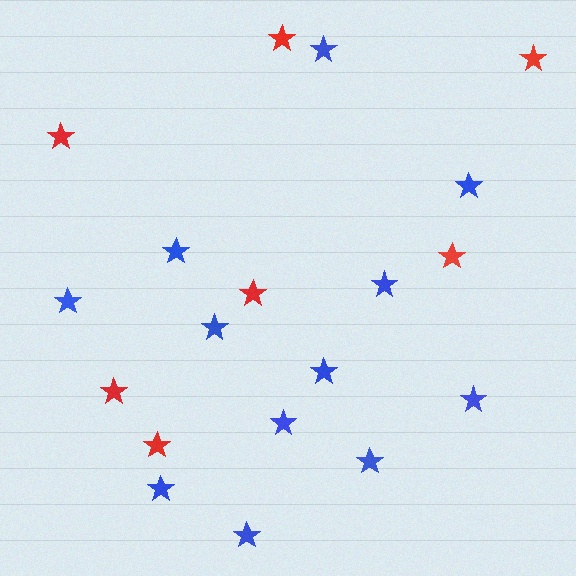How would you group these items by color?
There are 2 groups: one group of blue stars (12) and one group of red stars (7).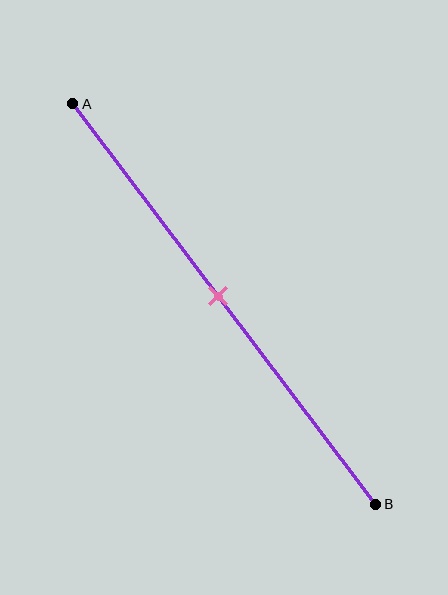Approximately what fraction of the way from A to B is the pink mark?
The pink mark is approximately 50% of the way from A to B.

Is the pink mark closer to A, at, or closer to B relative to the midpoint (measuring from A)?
The pink mark is approximately at the midpoint of segment AB.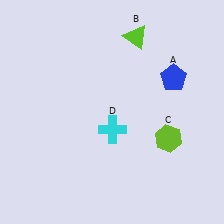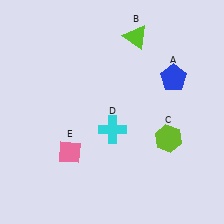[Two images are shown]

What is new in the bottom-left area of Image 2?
A pink diamond (E) was added in the bottom-left area of Image 2.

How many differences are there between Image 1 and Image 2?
There is 1 difference between the two images.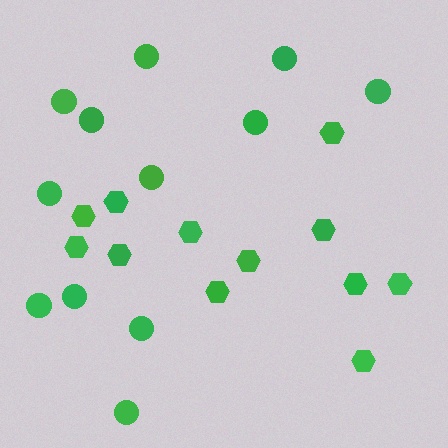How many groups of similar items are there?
There are 2 groups: one group of hexagons (12) and one group of circles (12).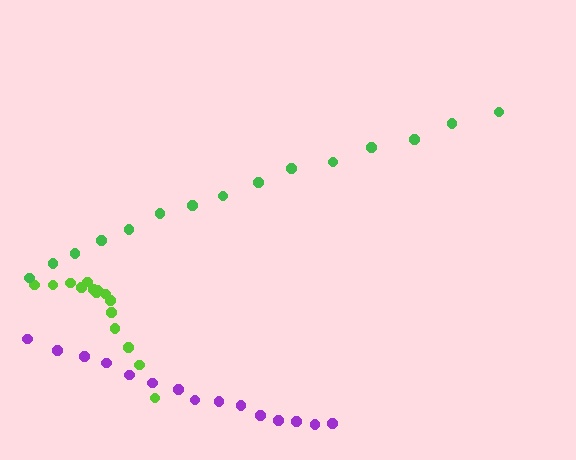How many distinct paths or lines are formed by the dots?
There are 3 distinct paths.